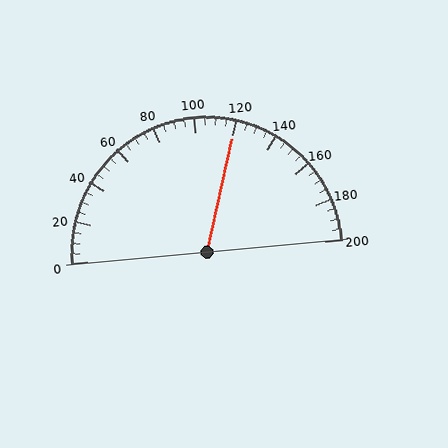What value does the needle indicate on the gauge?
The needle indicates approximately 120.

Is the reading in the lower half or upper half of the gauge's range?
The reading is in the upper half of the range (0 to 200).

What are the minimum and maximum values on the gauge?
The gauge ranges from 0 to 200.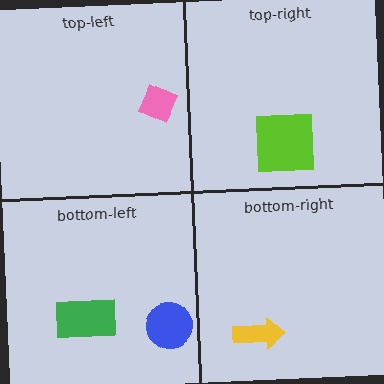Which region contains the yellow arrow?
The bottom-right region.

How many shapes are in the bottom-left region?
2.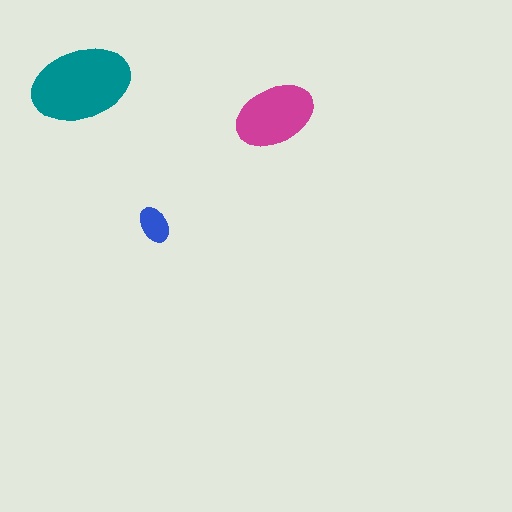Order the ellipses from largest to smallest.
the teal one, the magenta one, the blue one.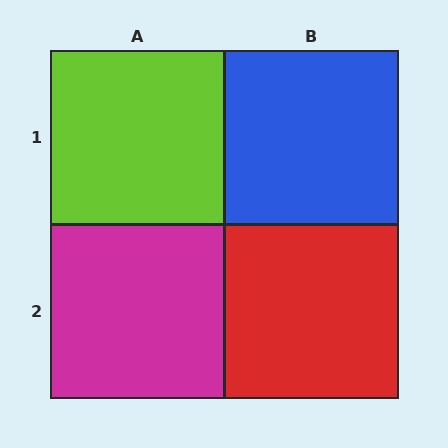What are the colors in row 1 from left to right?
Lime, blue.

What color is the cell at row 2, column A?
Magenta.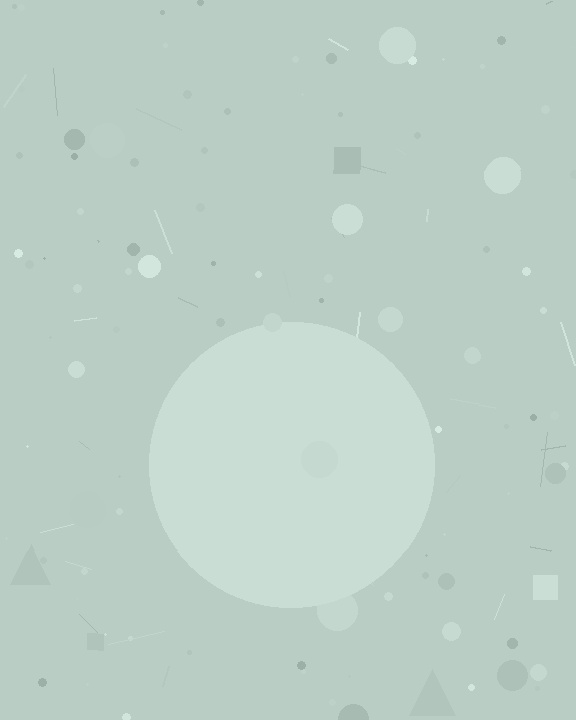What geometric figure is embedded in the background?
A circle is embedded in the background.